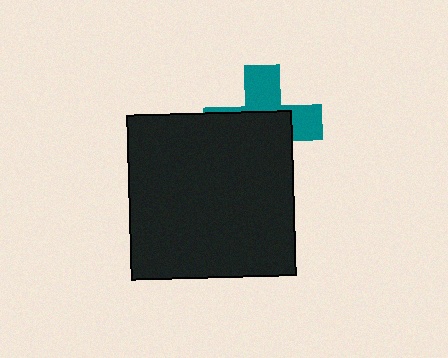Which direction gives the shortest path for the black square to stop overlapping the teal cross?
Moving down gives the shortest separation.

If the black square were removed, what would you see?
You would see the complete teal cross.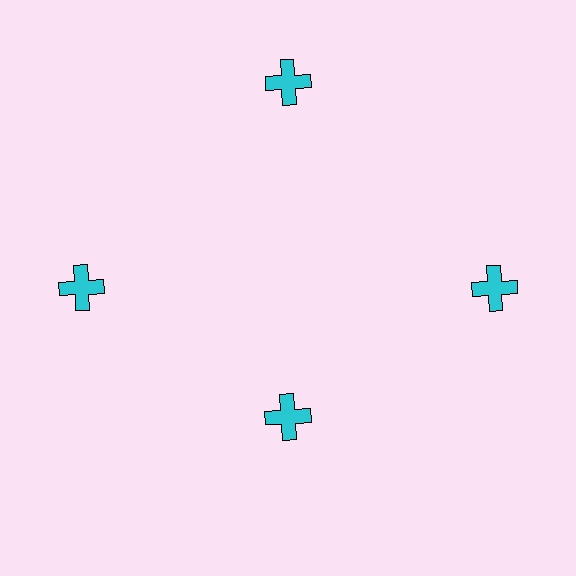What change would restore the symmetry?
The symmetry would be restored by moving it outward, back onto the ring so that all 4 crosses sit at equal angles and equal distance from the center.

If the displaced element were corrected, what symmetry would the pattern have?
It would have 4-fold rotational symmetry — the pattern would map onto itself every 90 degrees.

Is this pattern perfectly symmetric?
No. The 4 cyan crosses are arranged in a ring, but one element near the 6 o'clock position is pulled inward toward the center, breaking the 4-fold rotational symmetry.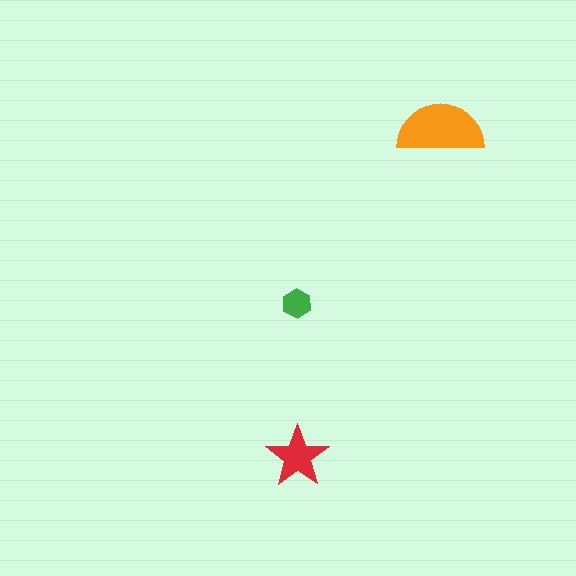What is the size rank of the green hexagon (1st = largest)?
3rd.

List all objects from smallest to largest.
The green hexagon, the red star, the orange semicircle.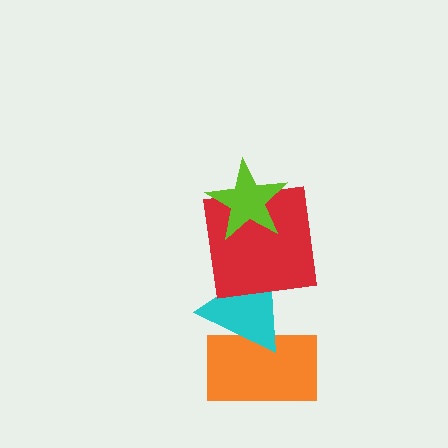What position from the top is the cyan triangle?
The cyan triangle is 3rd from the top.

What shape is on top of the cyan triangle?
The red square is on top of the cyan triangle.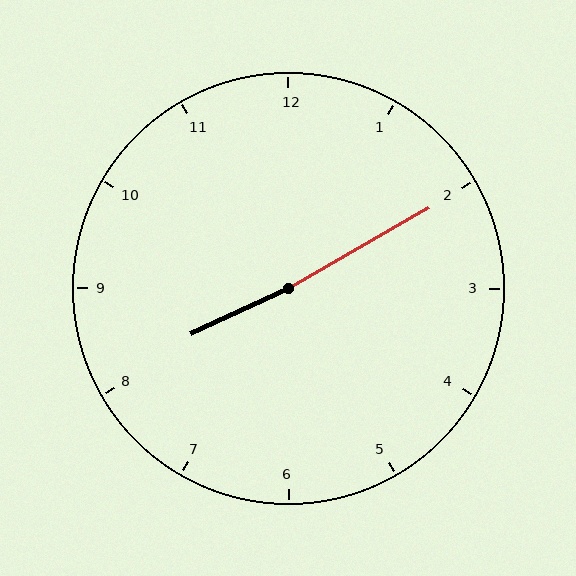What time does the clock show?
8:10.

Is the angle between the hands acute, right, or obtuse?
It is obtuse.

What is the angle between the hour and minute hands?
Approximately 175 degrees.